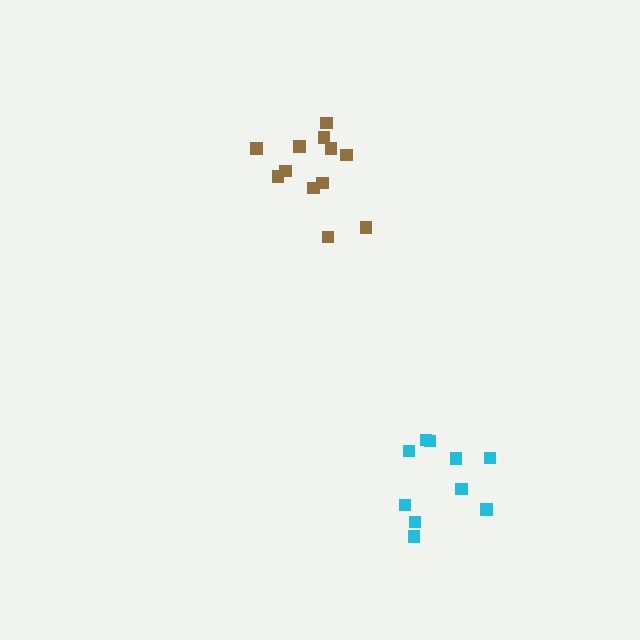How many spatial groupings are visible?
There are 2 spatial groupings.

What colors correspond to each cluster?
The clusters are colored: cyan, brown.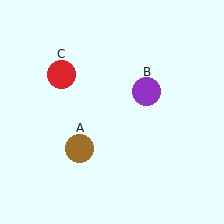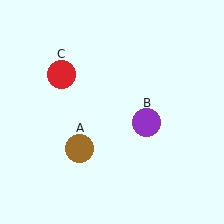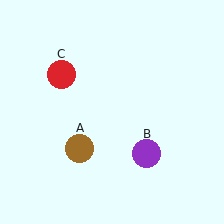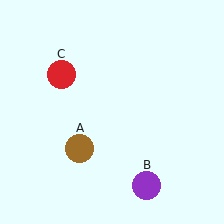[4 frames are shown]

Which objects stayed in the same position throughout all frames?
Brown circle (object A) and red circle (object C) remained stationary.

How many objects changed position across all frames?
1 object changed position: purple circle (object B).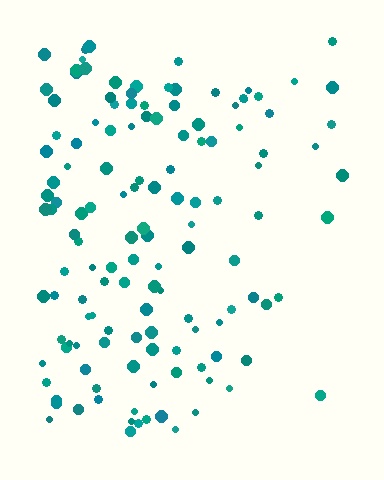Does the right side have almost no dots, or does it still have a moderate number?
Still a moderate number, just noticeably fewer than the left.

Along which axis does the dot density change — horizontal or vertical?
Horizontal.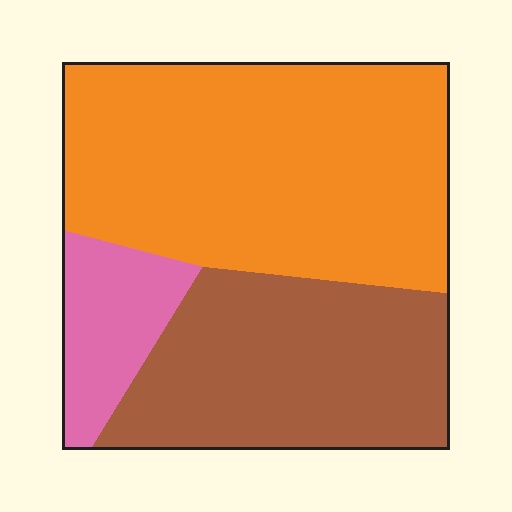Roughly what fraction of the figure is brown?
Brown covers around 35% of the figure.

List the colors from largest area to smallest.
From largest to smallest: orange, brown, pink.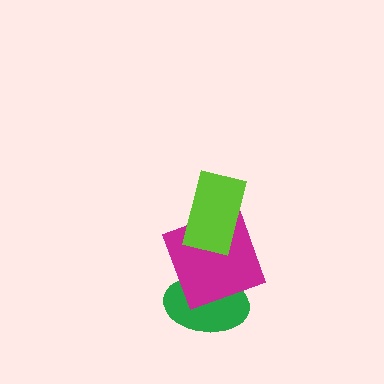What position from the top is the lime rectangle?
The lime rectangle is 1st from the top.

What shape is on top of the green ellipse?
The magenta square is on top of the green ellipse.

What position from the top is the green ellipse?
The green ellipse is 3rd from the top.